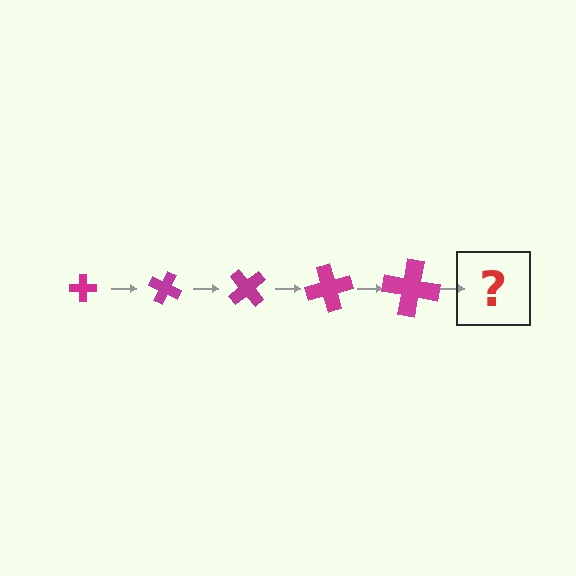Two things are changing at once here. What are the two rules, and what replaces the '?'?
The two rules are that the cross grows larger each step and it rotates 25 degrees each step. The '?' should be a cross, larger than the previous one and rotated 125 degrees from the start.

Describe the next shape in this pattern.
It should be a cross, larger than the previous one and rotated 125 degrees from the start.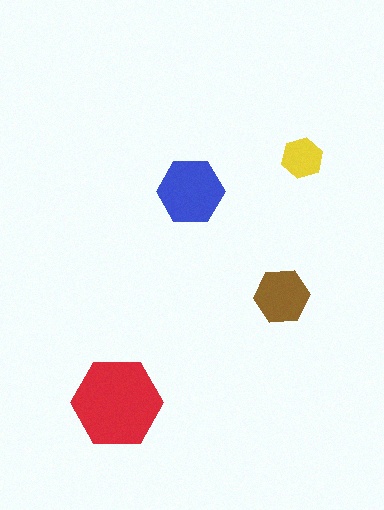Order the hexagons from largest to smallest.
the red one, the blue one, the brown one, the yellow one.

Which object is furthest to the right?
The yellow hexagon is rightmost.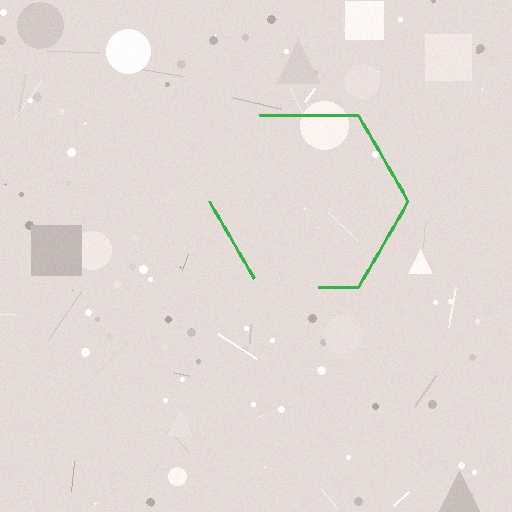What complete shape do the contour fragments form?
The contour fragments form a hexagon.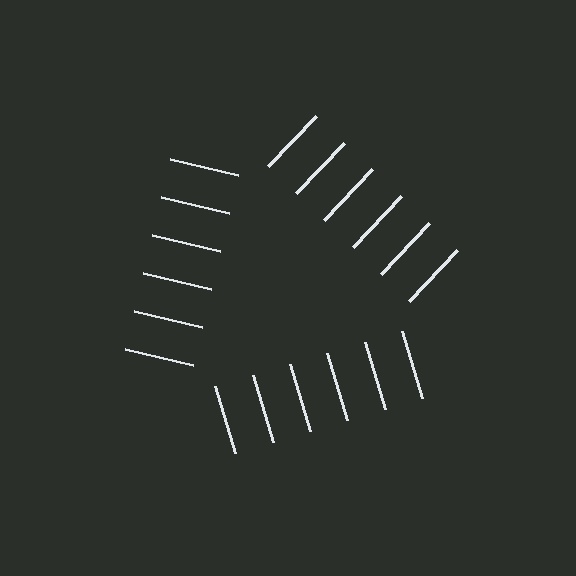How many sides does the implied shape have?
3 sides — the line-ends trace a triangle.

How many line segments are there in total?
18 — 6 along each of the 3 edges.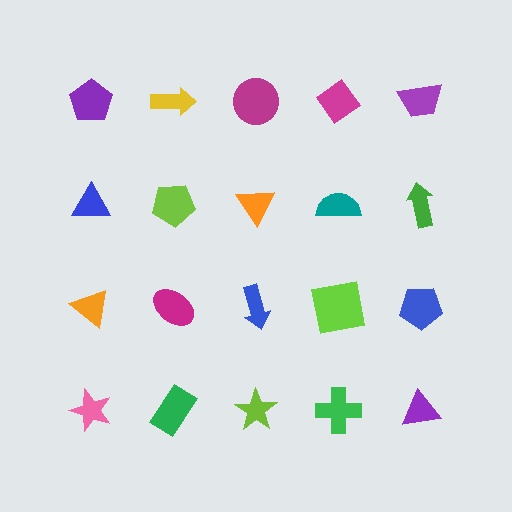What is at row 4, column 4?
A green cross.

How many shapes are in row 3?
5 shapes.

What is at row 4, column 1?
A pink star.